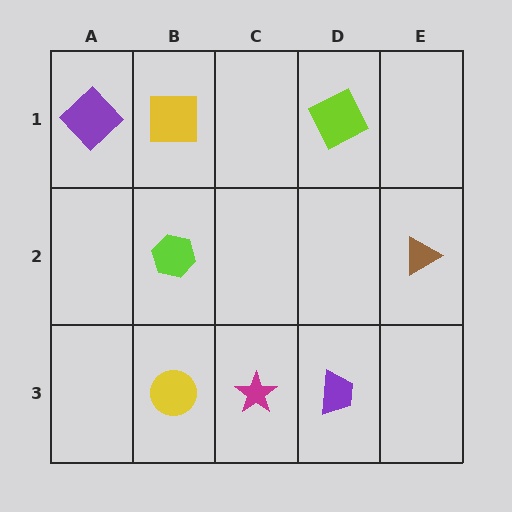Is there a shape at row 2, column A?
No, that cell is empty.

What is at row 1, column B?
A yellow square.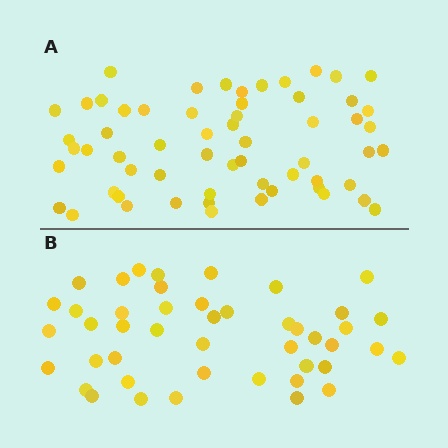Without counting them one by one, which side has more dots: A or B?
Region A (the top region) has more dots.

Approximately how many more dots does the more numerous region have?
Region A has approximately 15 more dots than region B.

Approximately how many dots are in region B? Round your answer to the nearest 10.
About 40 dots. (The exact count is 45, which rounds to 40.)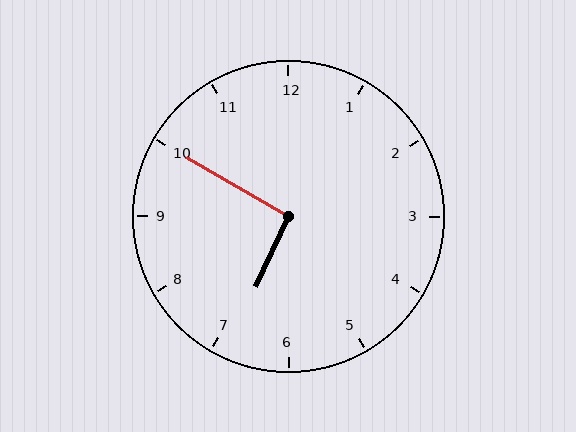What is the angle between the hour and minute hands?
Approximately 95 degrees.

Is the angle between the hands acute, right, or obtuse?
It is right.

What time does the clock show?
6:50.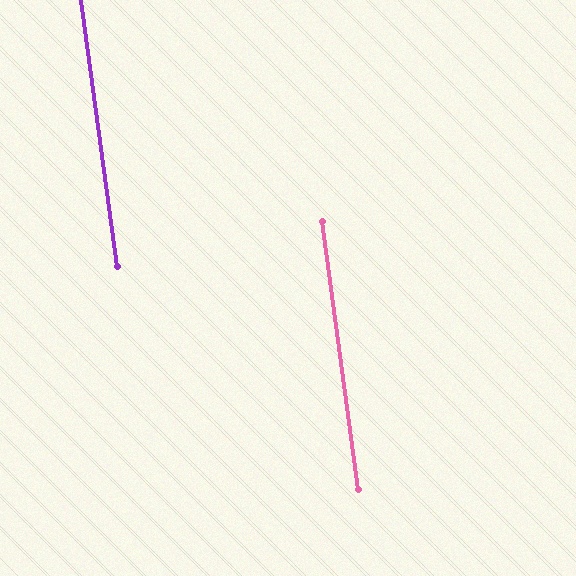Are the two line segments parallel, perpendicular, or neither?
Parallel — their directions differ by only 0.0°.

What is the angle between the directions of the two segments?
Approximately 0 degrees.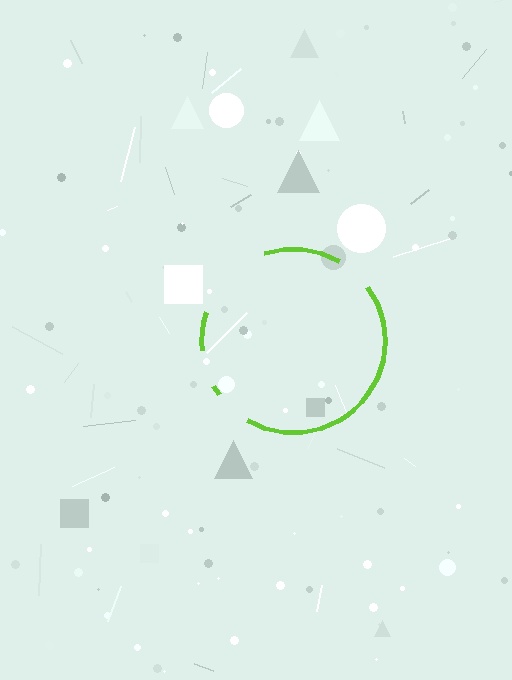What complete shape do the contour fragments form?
The contour fragments form a circle.